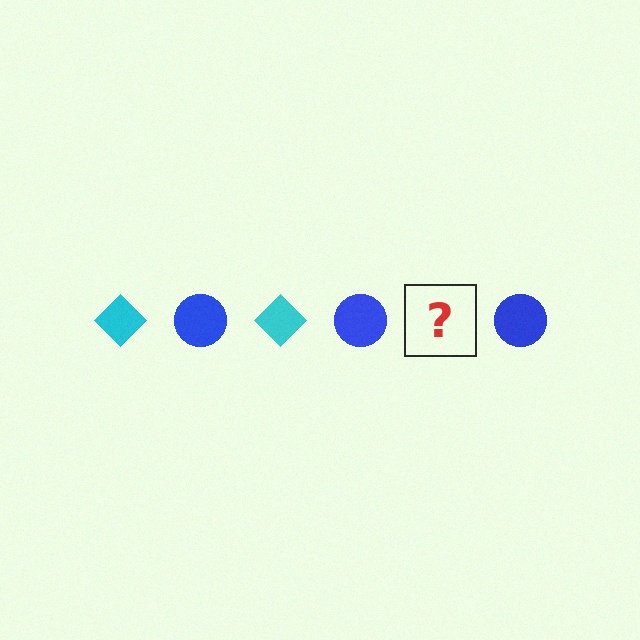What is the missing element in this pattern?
The missing element is a cyan diamond.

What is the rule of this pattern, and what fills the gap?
The rule is that the pattern alternates between cyan diamond and blue circle. The gap should be filled with a cyan diamond.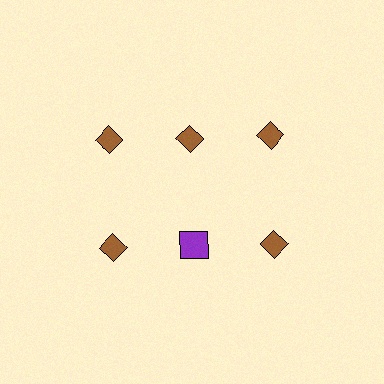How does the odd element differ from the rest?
It differs in both color (purple instead of brown) and shape (square instead of diamond).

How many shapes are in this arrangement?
There are 6 shapes arranged in a grid pattern.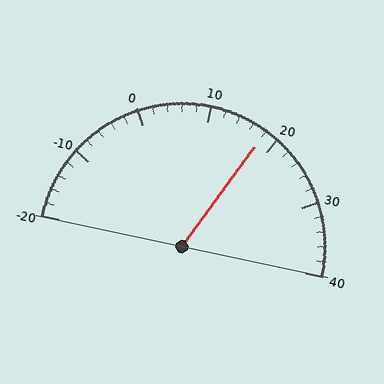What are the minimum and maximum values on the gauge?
The gauge ranges from -20 to 40.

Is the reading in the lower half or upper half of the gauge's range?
The reading is in the upper half of the range (-20 to 40).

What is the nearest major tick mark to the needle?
The nearest major tick mark is 20.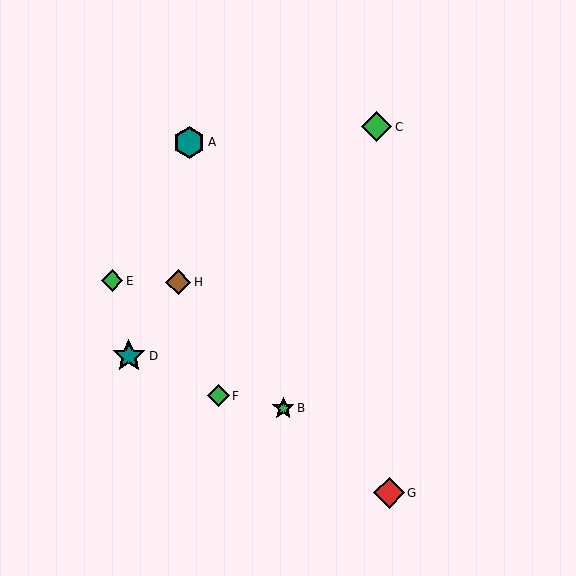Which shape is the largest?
The teal star (labeled D) is the largest.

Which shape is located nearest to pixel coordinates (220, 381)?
The green diamond (labeled F) at (218, 396) is nearest to that location.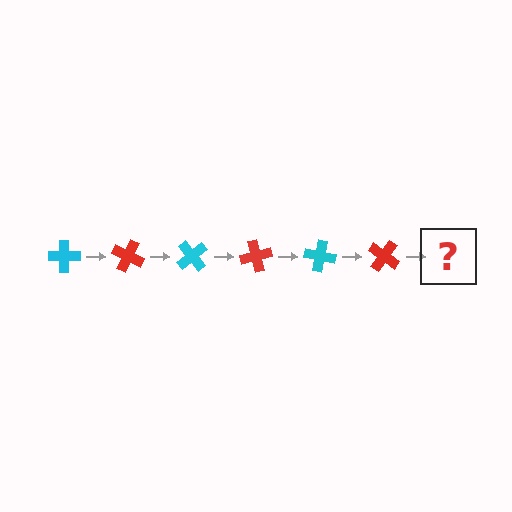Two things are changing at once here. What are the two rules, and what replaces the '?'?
The two rules are that it rotates 25 degrees each step and the color cycles through cyan and red. The '?' should be a cyan cross, rotated 150 degrees from the start.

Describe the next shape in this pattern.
It should be a cyan cross, rotated 150 degrees from the start.